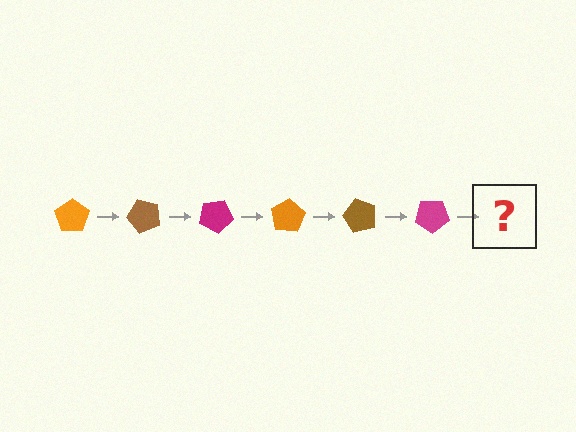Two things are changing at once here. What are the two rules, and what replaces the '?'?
The two rules are that it rotates 50 degrees each step and the color cycles through orange, brown, and magenta. The '?' should be an orange pentagon, rotated 300 degrees from the start.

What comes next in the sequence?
The next element should be an orange pentagon, rotated 300 degrees from the start.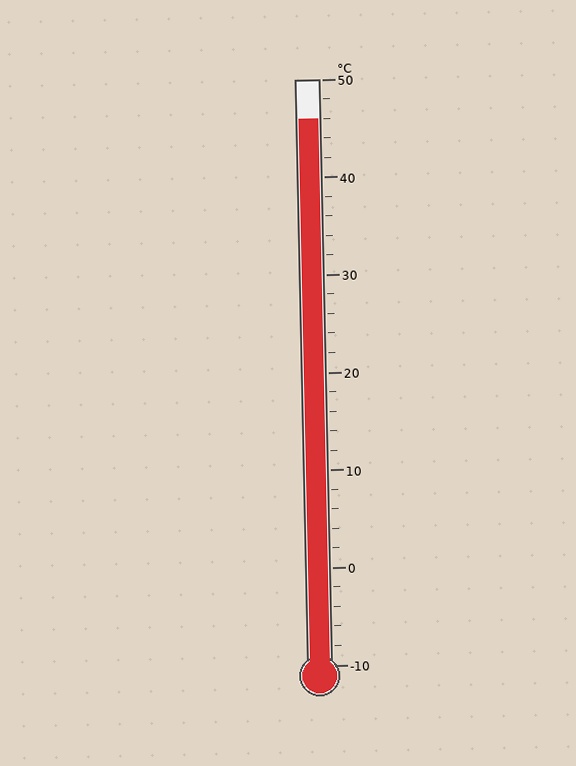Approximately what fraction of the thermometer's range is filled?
The thermometer is filled to approximately 95% of its range.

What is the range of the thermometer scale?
The thermometer scale ranges from -10°C to 50°C.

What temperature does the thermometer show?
The thermometer shows approximately 46°C.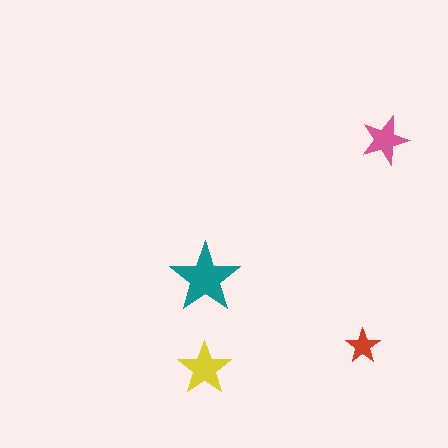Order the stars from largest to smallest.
the teal one, the yellow one, the pink one, the red one.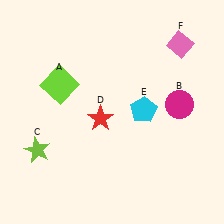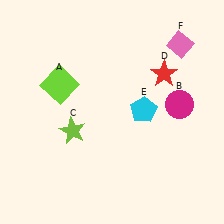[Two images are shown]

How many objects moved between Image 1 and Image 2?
2 objects moved between the two images.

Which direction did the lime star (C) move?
The lime star (C) moved right.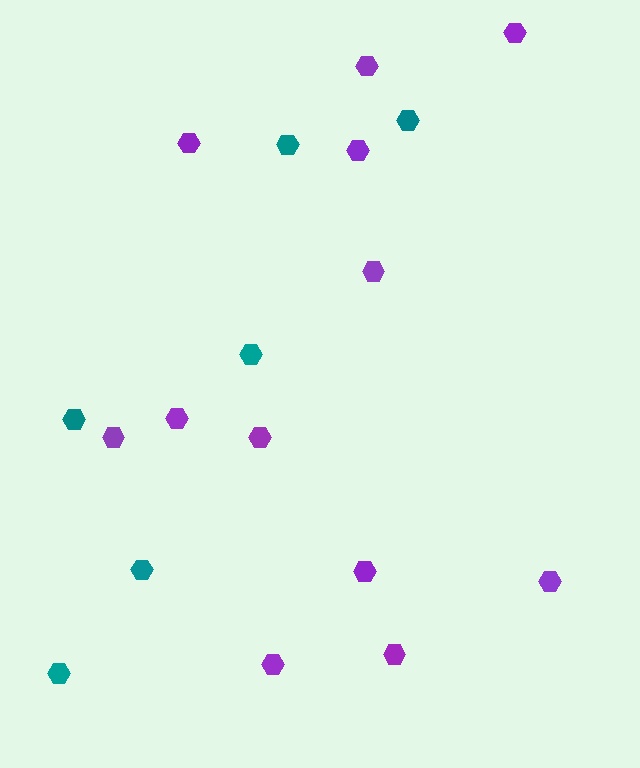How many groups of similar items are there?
There are 2 groups: one group of purple hexagons (12) and one group of teal hexagons (6).